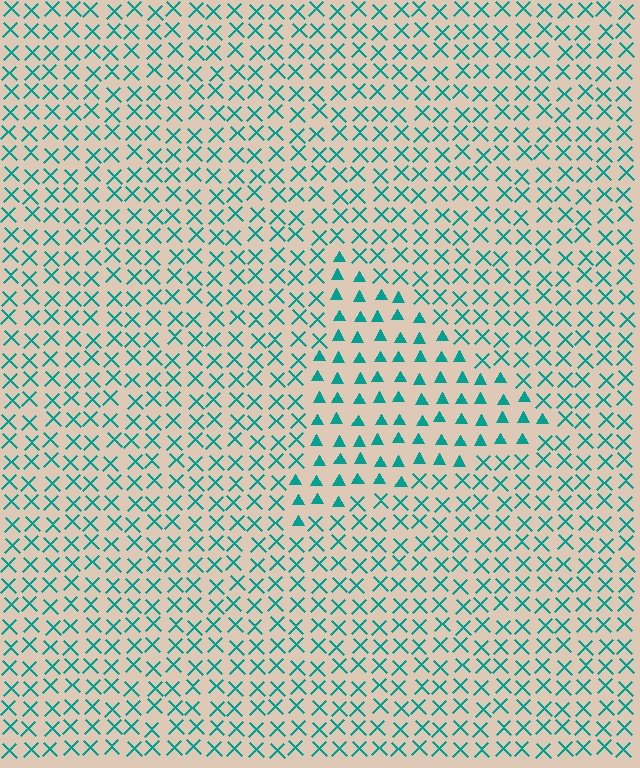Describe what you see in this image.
The image is filled with small teal elements arranged in a uniform grid. A triangle-shaped region contains triangles, while the surrounding area contains X marks. The boundary is defined purely by the change in element shape.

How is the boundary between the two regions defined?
The boundary is defined by a change in element shape: triangles inside vs. X marks outside. All elements share the same color and spacing.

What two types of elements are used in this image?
The image uses triangles inside the triangle region and X marks outside it.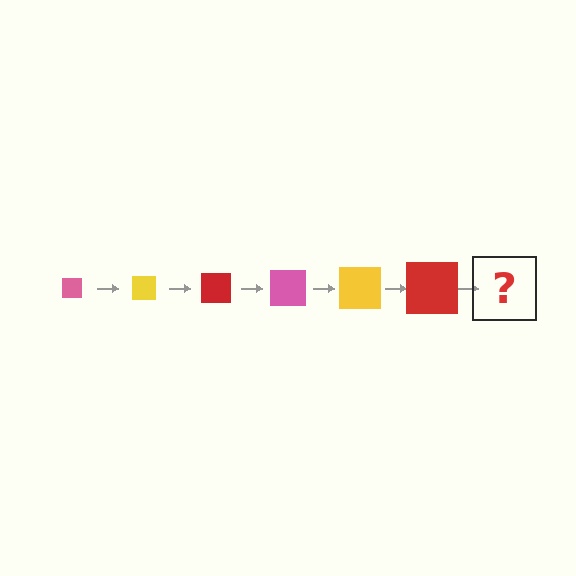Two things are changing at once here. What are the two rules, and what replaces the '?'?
The two rules are that the square grows larger each step and the color cycles through pink, yellow, and red. The '?' should be a pink square, larger than the previous one.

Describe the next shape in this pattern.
It should be a pink square, larger than the previous one.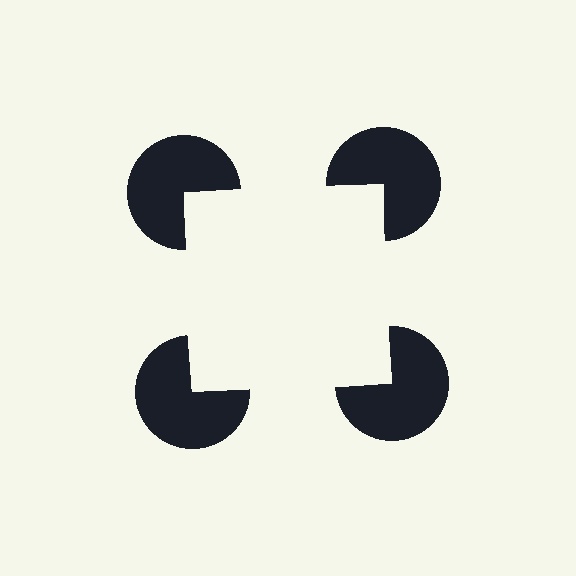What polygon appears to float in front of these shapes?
An illusory square — its edges are inferred from the aligned wedge cuts in the pac-man discs, not physically drawn.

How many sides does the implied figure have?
4 sides.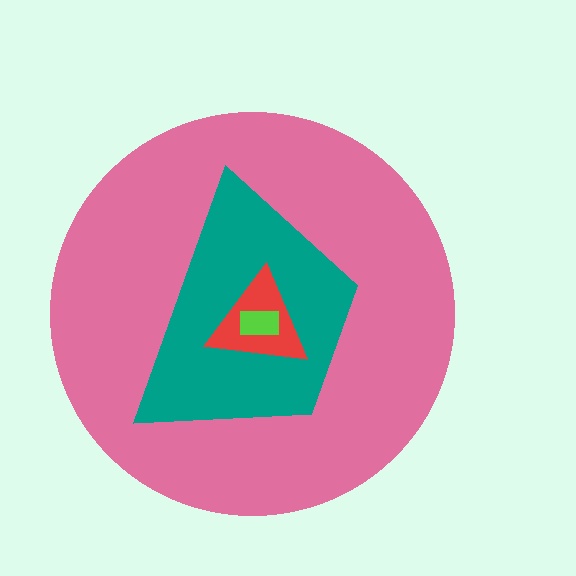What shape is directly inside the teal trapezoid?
The red triangle.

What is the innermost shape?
The lime rectangle.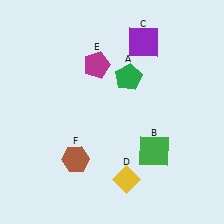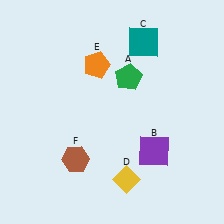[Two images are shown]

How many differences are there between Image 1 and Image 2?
There are 3 differences between the two images.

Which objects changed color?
B changed from green to purple. C changed from purple to teal. E changed from magenta to orange.